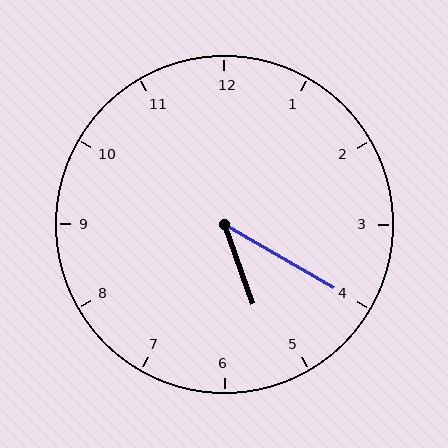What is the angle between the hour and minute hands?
Approximately 40 degrees.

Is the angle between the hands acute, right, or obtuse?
It is acute.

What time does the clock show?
5:20.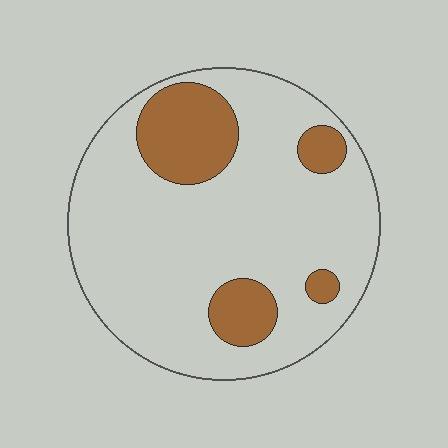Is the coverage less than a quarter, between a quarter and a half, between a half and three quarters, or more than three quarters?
Less than a quarter.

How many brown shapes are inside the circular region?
4.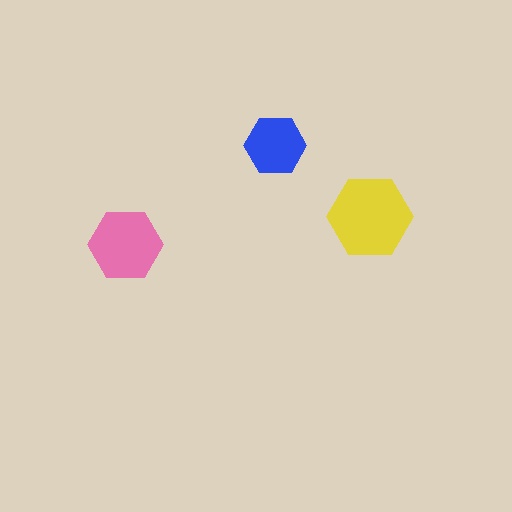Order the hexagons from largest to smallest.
the yellow one, the pink one, the blue one.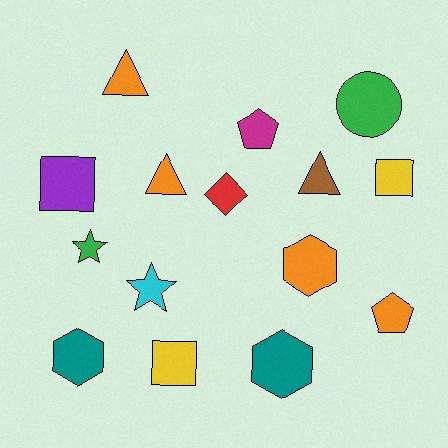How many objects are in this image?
There are 15 objects.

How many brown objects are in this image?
There is 1 brown object.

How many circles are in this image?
There is 1 circle.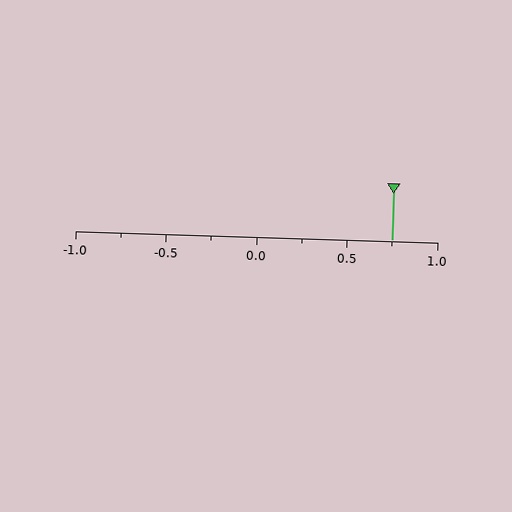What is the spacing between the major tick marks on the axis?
The major ticks are spaced 0.5 apart.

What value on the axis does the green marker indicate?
The marker indicates approximately 0.75.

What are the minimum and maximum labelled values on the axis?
The axis runs from -1.0 to 1.0.